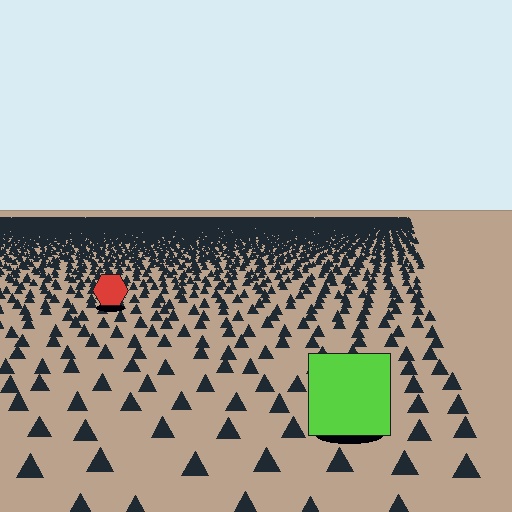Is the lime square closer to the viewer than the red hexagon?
Yes. The lime square is closer — you can tell from the texture gradient: the ground texture is coarser near it.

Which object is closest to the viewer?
The lime square is closest. The texture marks near it are larger and more spread out.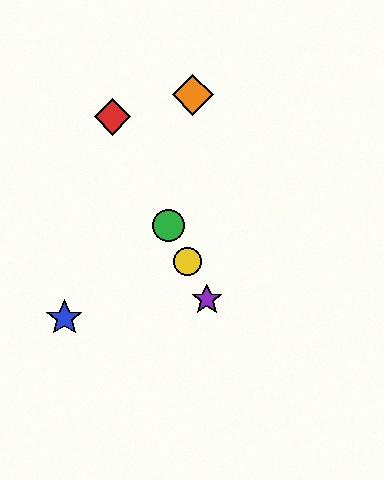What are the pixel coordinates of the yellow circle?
The yellow circle is at (187, 262).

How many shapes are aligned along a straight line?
4 shapes (the red diamond, the green circle, the yellow circle, the purple star) are aligned along a straight line.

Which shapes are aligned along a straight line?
The red diamond, the green circle, the yellow circle, the purple star are aligned along a straight line.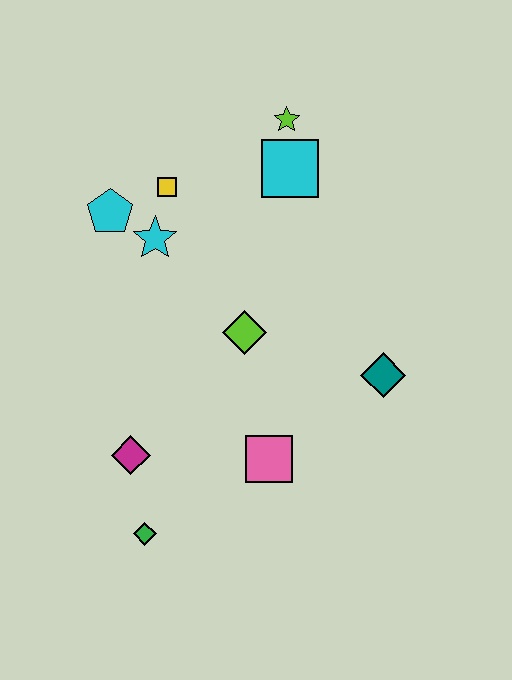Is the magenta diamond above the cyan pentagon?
No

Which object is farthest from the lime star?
The green diamond is farthest from the lime star.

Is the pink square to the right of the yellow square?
Yes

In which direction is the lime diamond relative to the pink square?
The lime diamond is above the pink square.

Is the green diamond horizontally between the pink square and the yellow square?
No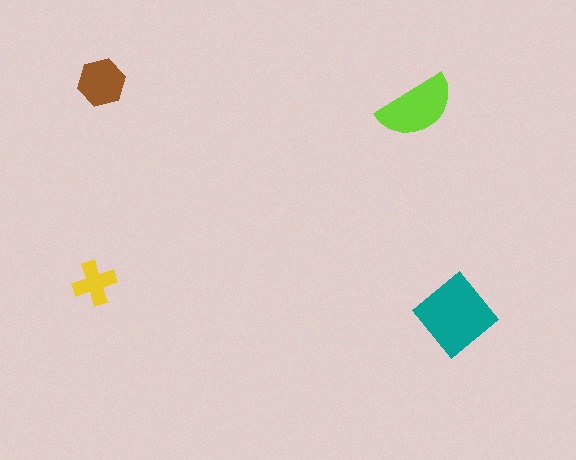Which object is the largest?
The teal diamond.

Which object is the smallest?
The yellow cross.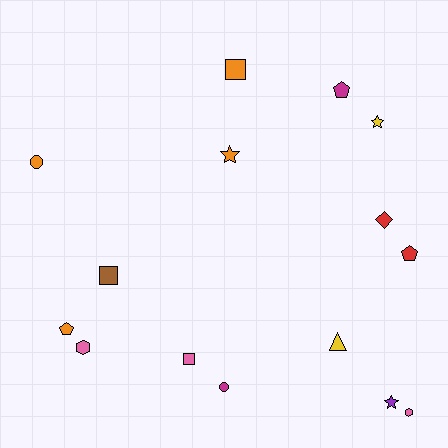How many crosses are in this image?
There are no crosses.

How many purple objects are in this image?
There is 1 purple object.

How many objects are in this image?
There are 15 objects.